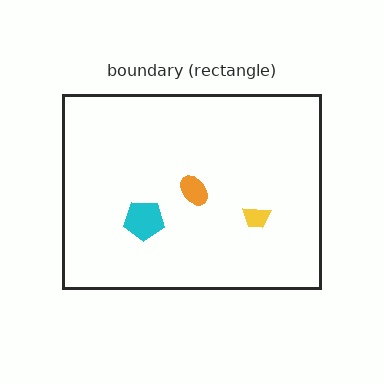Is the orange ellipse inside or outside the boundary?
Inside.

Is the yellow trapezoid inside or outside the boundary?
Inside.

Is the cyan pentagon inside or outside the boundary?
Inside.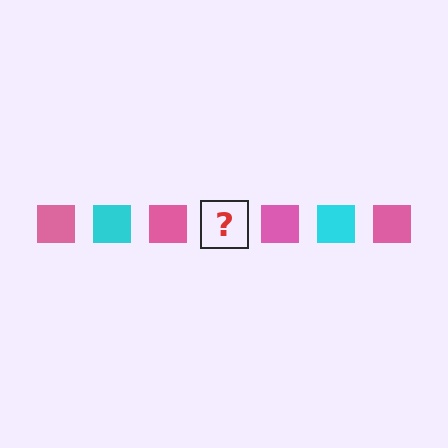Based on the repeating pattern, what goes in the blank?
The blank should be a cyan square.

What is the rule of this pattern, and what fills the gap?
The rule is that the pattern cycles through pink, cyan squares. The gap should be filled with a cyan square.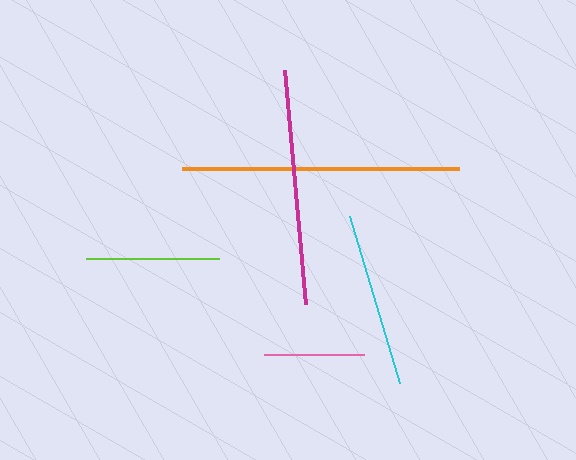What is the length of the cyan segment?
The cyan segment is approximately 174 pixels long.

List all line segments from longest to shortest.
From longest to shortest: orange, magenta, cyan, lime, pink.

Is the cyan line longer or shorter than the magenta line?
The magenta line is longer than the cyan line.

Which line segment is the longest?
The orange line is the longest at approximately 277 pixels.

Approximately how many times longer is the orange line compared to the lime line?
The orange line is approximately 2.1 times the length of the lime line.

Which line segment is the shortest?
The pink line is the shortest at approximately 100 pixels.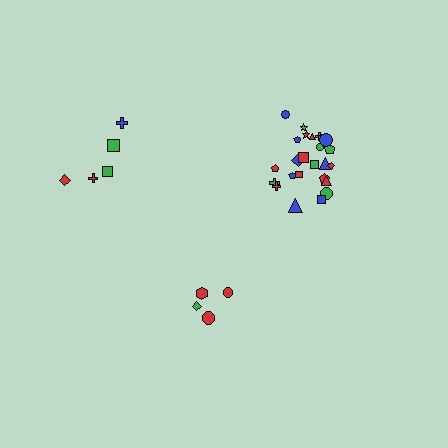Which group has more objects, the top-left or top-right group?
The top-right group.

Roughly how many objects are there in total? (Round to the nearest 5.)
Roughly 35 objects in total.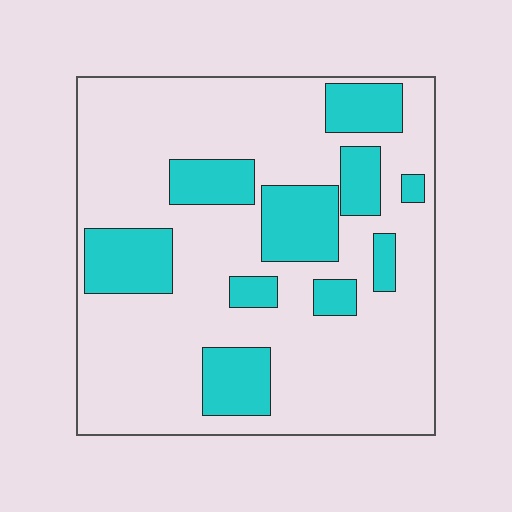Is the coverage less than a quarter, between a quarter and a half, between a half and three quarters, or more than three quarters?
Between a quarter and a half.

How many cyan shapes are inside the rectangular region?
10.